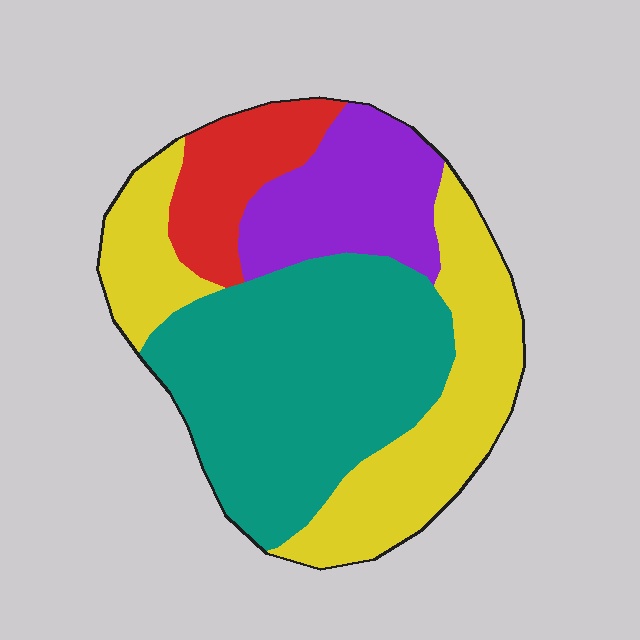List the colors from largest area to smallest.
From largest to smallest: teal, yellow, purple, red.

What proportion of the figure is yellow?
Yellow takes up about one third (1/3) of the figure.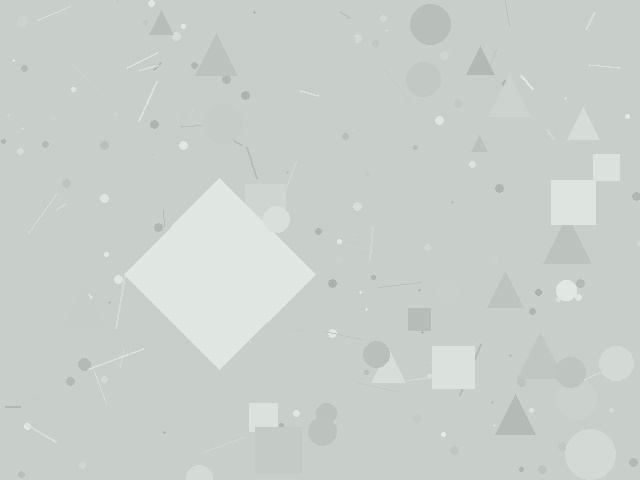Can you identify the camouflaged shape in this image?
The camouflaged shape is a diamond.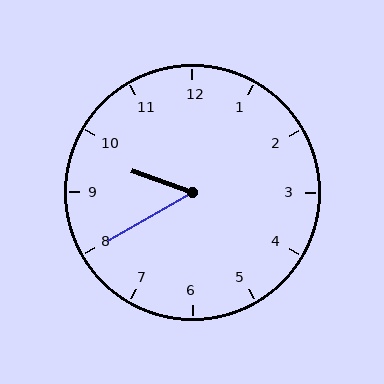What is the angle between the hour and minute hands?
Approximately 50 degrees.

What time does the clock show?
9:40.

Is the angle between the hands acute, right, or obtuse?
It is acute.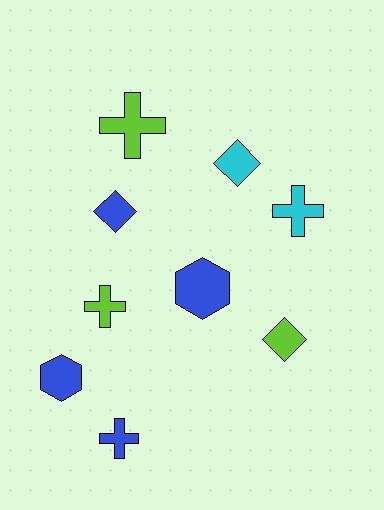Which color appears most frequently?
Blue, with 4 objects.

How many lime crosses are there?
There are 2 lime crosses.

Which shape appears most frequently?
Cross, with 4 objects.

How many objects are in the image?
There are 9 objects.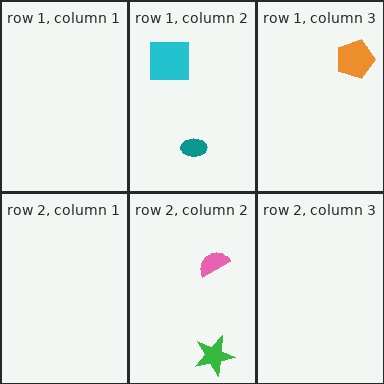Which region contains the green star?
The row 2, column 2 region.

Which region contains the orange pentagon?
The row 1, column 3 region.